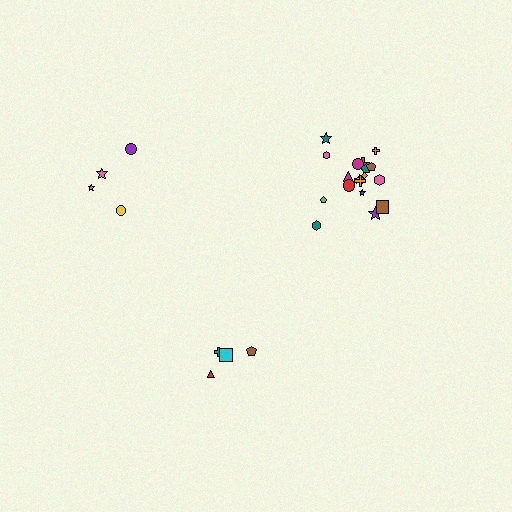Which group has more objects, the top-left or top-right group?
The top-right group.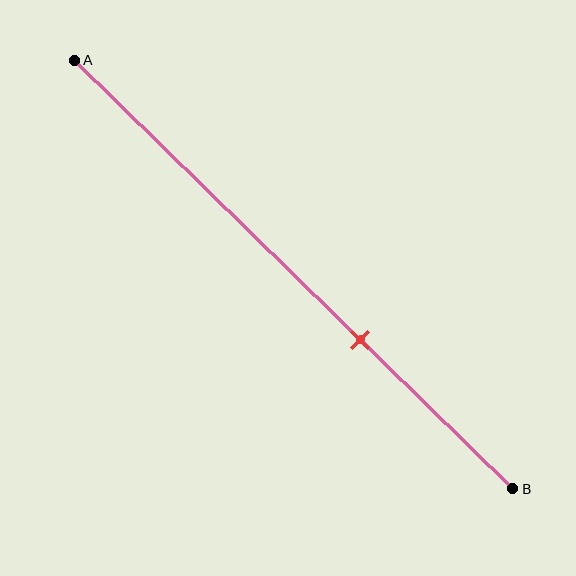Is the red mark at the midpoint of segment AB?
No, the mark is at about 65% from A, not at the 50% midpoint.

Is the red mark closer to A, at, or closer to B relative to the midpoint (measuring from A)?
The red mark is closer to point B than the midpoint of segment AB.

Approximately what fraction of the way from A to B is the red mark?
The red mark is approximately 65% of the way from A to B.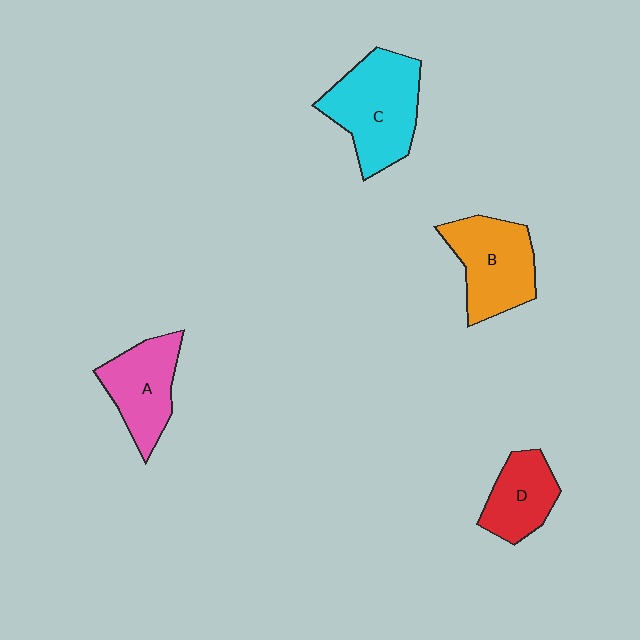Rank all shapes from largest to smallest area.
From largest to smallest: C (cyan), B (orange), A (pink), D (red).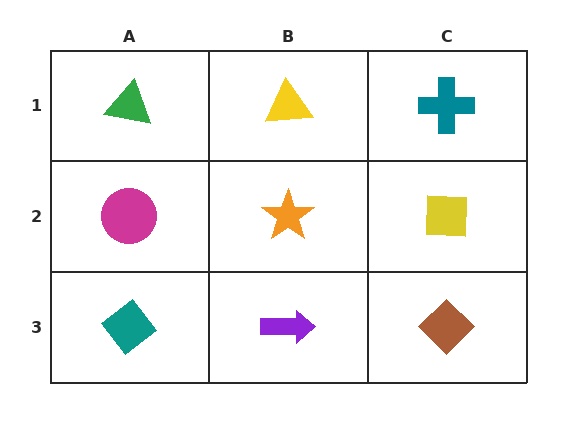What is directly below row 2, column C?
A brown diamond.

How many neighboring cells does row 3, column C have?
2.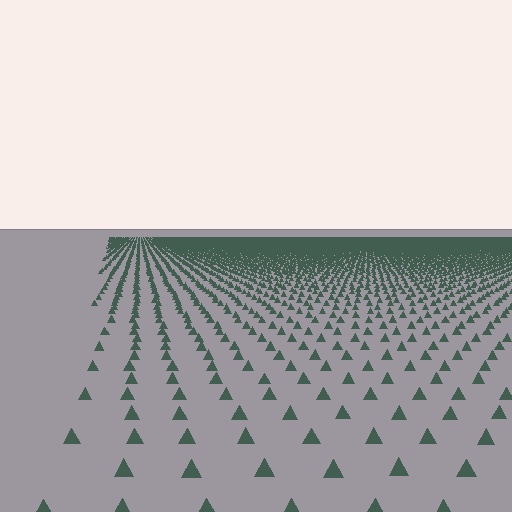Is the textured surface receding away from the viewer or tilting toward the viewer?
The surface is receding away from the viewer. Texture elements get smaller and denser toward the top.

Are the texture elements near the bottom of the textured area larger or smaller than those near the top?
Larger. Near the bottom, elements are closer to the viewer and appear at a bigger on-screen size.